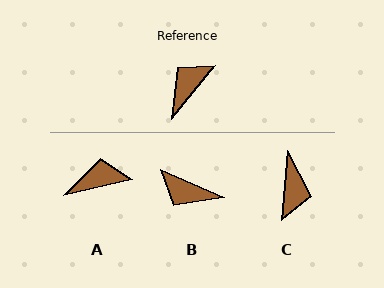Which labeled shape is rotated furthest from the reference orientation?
C, about 145 degrees away.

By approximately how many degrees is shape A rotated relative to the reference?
Approximately 37 degrees clockwise.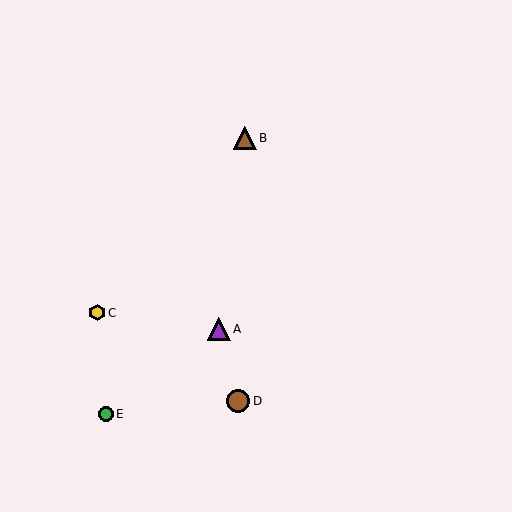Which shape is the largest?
The brown triangle (labeled B) is the largest.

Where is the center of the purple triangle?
The center of the purple triangle is at (219, 329).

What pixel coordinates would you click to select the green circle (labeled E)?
Click at (106, 414) to select the green circle E.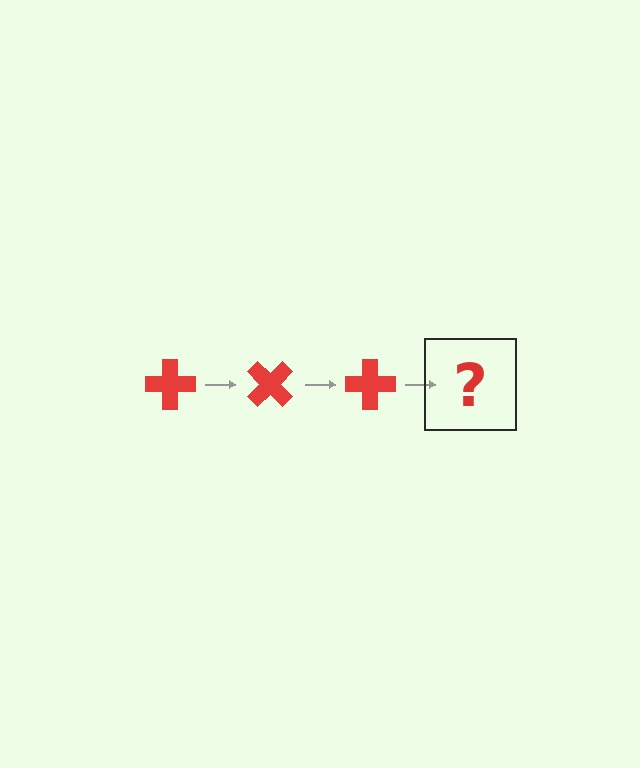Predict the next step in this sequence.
The next step is a red cross rotated 135 degrees.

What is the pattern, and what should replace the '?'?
The pattern is that the cross rotates 45 degrees each step. The '?' should be a red cross rotated 135 degrees.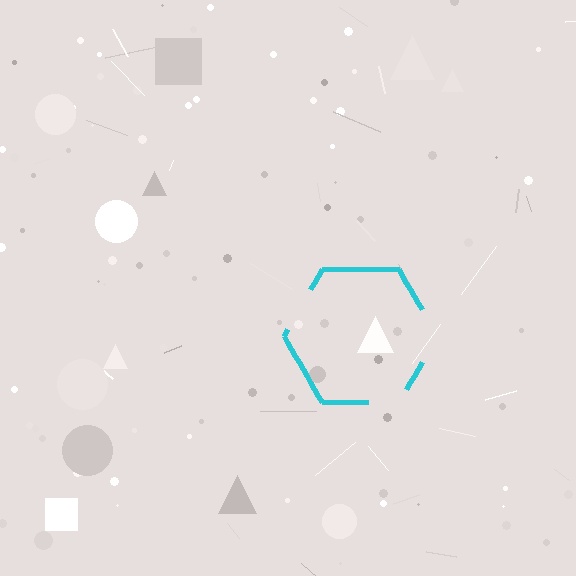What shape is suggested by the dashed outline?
The dashed outline suggests a hexagon.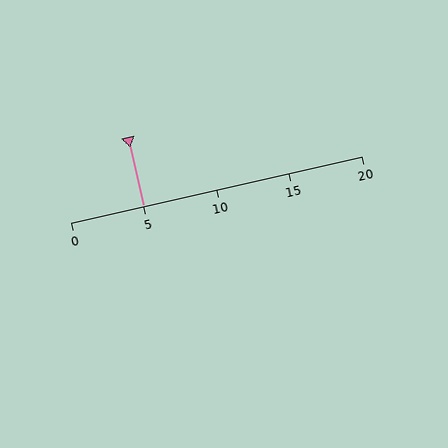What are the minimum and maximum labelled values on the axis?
The axis runs from 0 to 20.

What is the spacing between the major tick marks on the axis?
The major ticks are spaced 5 apart.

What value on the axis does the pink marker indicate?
The marker indicates approximately 5.